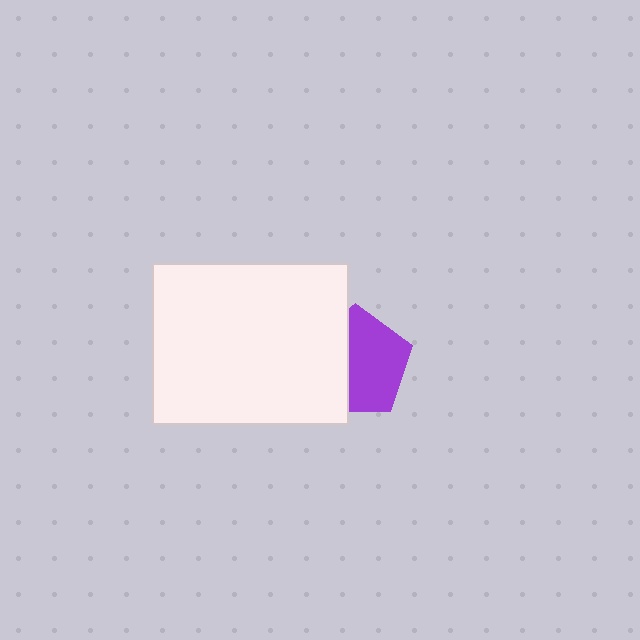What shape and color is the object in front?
The object in front is a white rectangle.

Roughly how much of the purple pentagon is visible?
About half of it is visible (roughly 58%).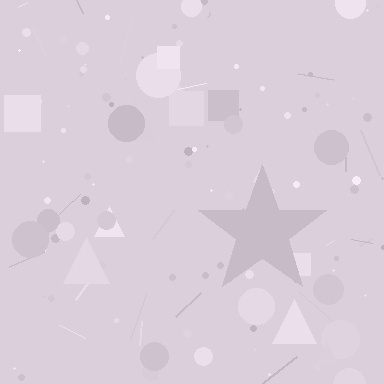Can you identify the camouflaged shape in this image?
The camouflaged shape is a star.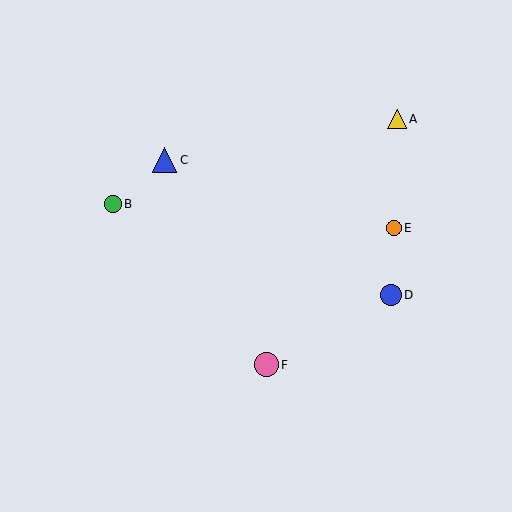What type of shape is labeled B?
Shape B is a green circle.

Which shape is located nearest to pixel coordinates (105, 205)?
The green circle (labeled B) at (113, 204) is nearest to that location.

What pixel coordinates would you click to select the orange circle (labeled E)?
Click at (394, 228) to select the orange circle E.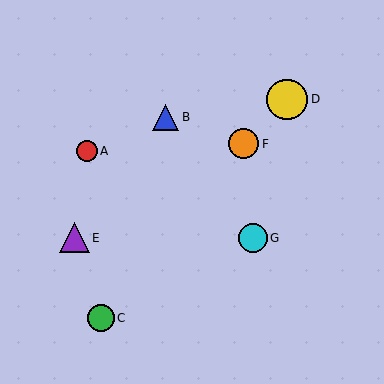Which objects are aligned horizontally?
Objects E, G are aligned horizontally.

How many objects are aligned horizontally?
2 objects (E, G) are aligned horizontally.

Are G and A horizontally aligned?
No, G is at y≈238 and A is at y≈151.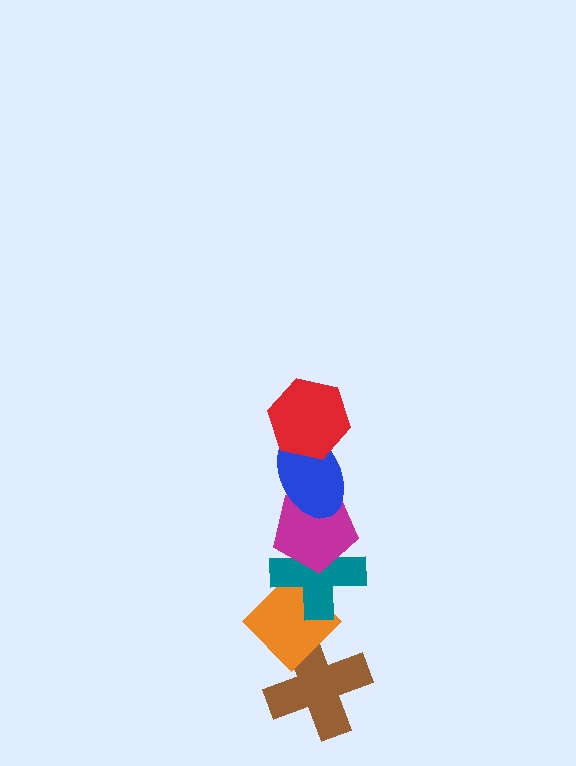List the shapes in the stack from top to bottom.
From top to bottom: the red hexagon, the blue ellipse, the magenta pentagon, the teal cross, the orange diamond, the brown cross.